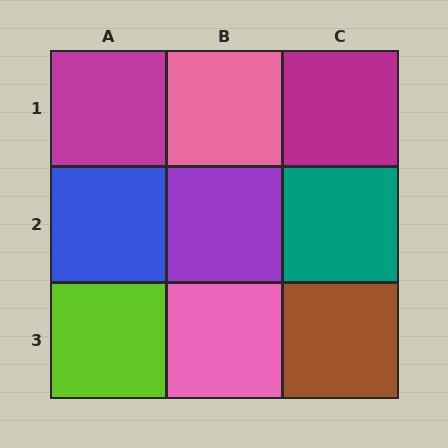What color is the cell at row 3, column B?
Pink.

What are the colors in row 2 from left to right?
Blue, purple, teal.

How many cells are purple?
1 cell is purple.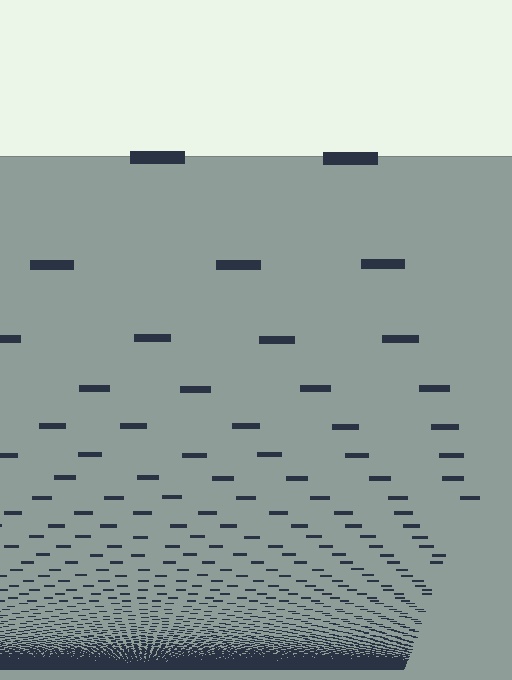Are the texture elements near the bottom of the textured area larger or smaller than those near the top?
Smaller. The gradient is inverted — elements near the bottom are smaller and denser.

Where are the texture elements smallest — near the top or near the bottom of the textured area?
Near the bottom.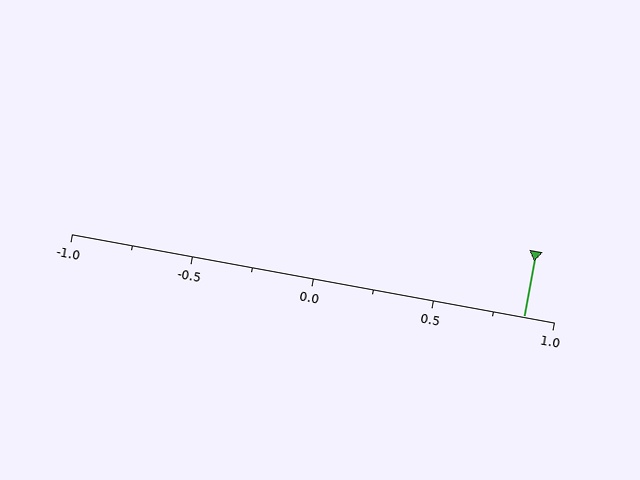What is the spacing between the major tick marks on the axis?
The major ticks are spaced 0.5 apart.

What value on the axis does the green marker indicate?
The marker indicates approximately 0.88.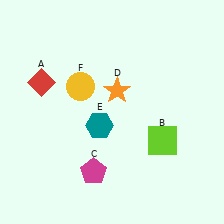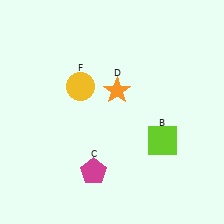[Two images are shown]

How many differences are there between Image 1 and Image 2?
There are 2 differences between the two images.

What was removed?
The red diamond (A), the teal hexagon (E) were removed in Image 2.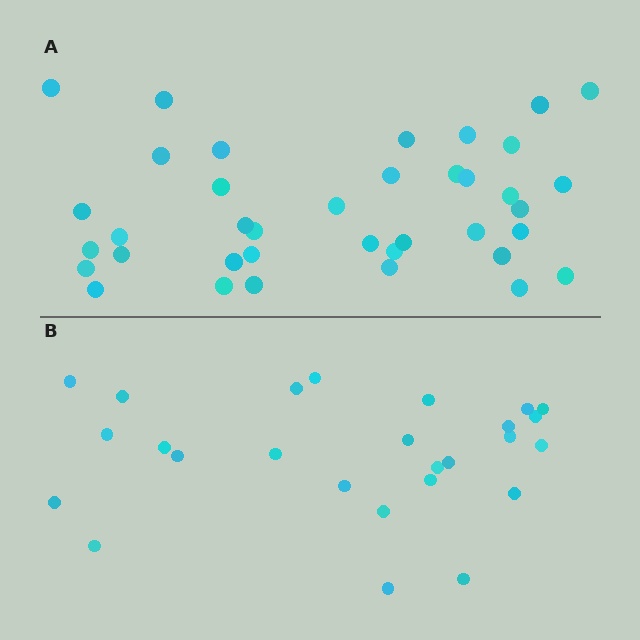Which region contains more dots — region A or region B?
Region A (the top region) has more dots.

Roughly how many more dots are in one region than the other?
Region A has roughly 12 or so more dots than region B.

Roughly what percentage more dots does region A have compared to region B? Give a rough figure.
About 45% more.